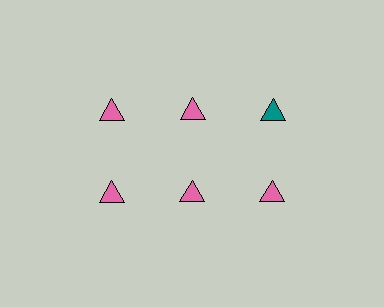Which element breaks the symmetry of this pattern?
The teal triangle in the top row, center column breaks the symmetry. All other shapes are pink triangles.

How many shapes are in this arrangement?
There are 6 shapes arranged in a grid pattern.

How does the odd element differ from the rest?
It has a different color: teal instead of pink.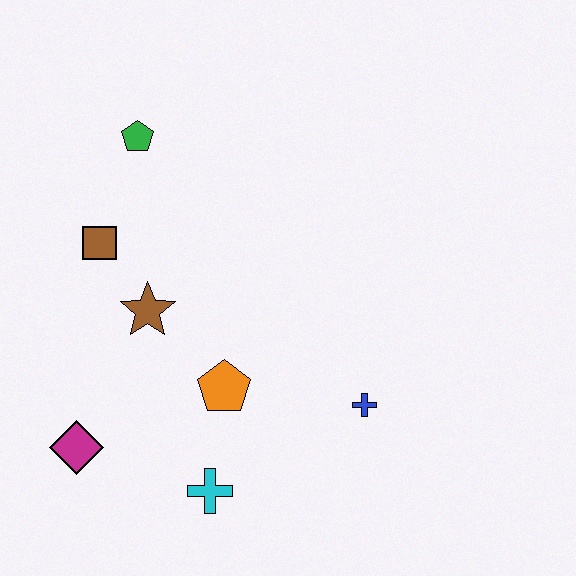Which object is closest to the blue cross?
The orange pentagon is closest to the blue cross.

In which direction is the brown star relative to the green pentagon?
The brown star is below the green pentagon.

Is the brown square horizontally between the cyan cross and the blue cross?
No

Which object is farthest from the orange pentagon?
The green pentagon is farthest from the orange pentagon.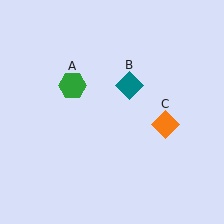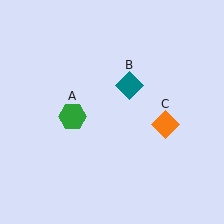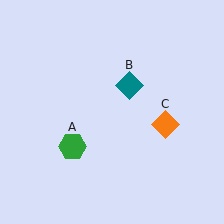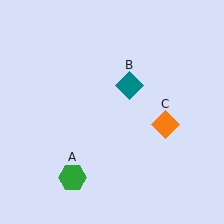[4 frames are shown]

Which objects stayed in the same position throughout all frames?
Teal diamond (object B) and orange diamond (object C) remained stationary.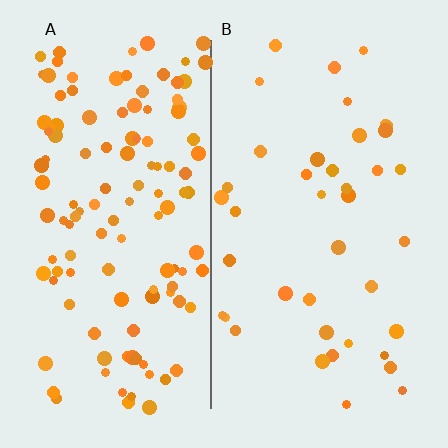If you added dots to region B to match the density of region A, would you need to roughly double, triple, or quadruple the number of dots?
Approximately triple.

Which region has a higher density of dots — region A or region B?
A (the left).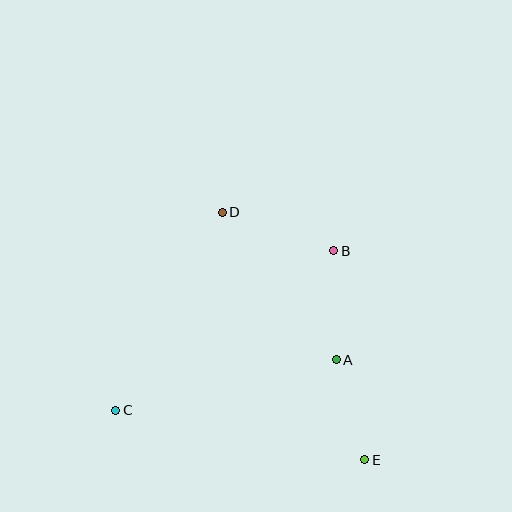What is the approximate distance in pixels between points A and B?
The distance between A and B is approximately 109 pixels.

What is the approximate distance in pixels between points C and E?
The distance between C and E is approximately 254 pixels.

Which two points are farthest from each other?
Points D and E are farthest from each other.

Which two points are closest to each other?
Points A and E are closest to each other.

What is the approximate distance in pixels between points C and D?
The distance between C and D is approximately 225 pixels.